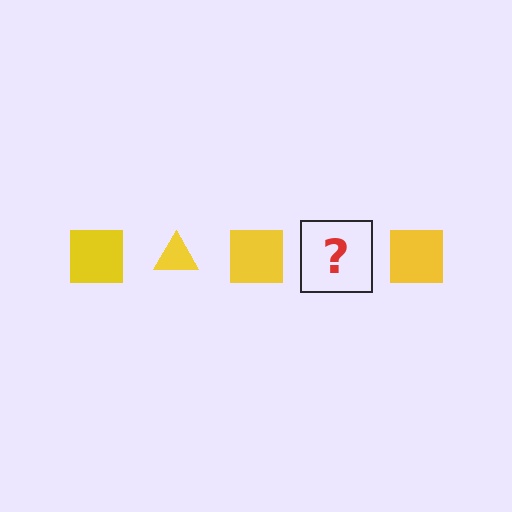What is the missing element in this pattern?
The missing element is a yellow triangle.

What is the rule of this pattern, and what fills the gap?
The rule is that the pattern cycles through square, triangle shapes in yellow. The gap should be filled with a yellow triangle.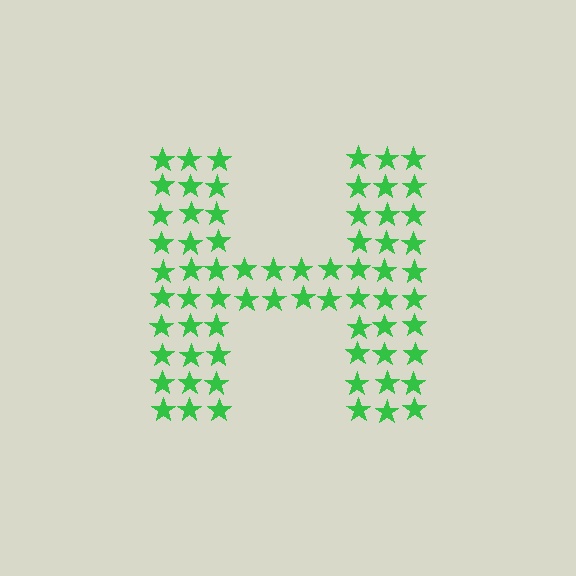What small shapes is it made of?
It is made of small stars.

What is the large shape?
The large shape is the letter H.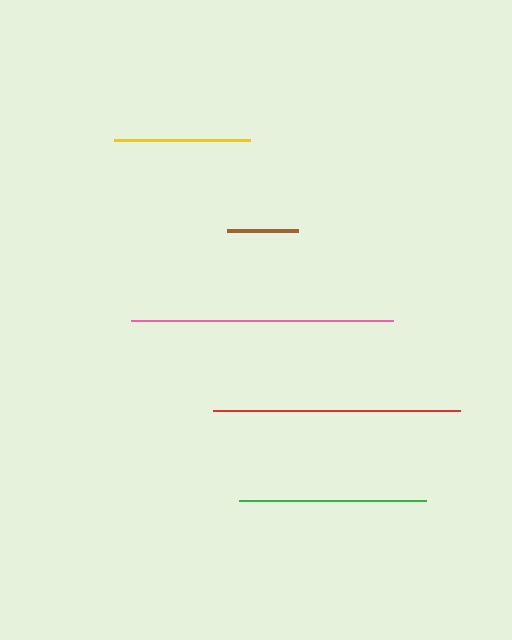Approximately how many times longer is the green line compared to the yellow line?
The green line is approximately 1.4 times the length of the yellow line.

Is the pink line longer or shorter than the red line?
The pink line is longer than the red line.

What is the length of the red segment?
The red segment is approximately 247 pixels long.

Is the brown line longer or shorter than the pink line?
The pink line is longer than the brown line.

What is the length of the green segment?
The green segment is approximately 187 pixels long.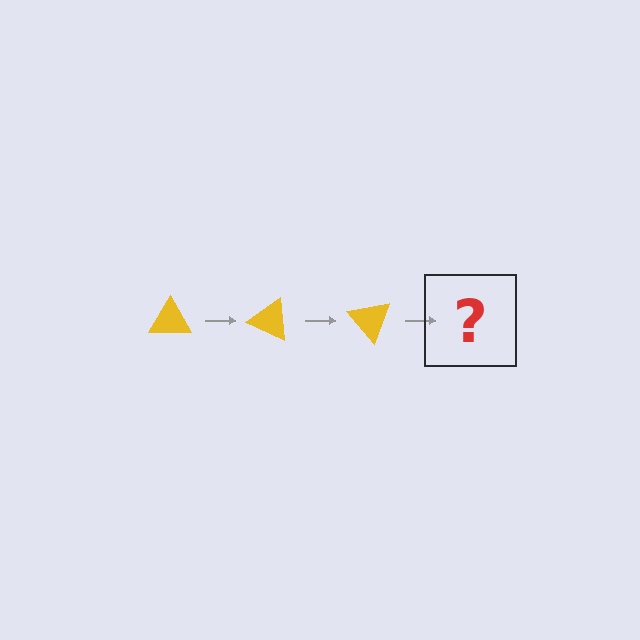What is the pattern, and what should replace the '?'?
The pattern is that the triangle rotates 25 degrees each step. The '?' should be a yellow triangle rotated 75 degrees.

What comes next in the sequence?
The next element should be a yellow triangle rotated 75 degrees.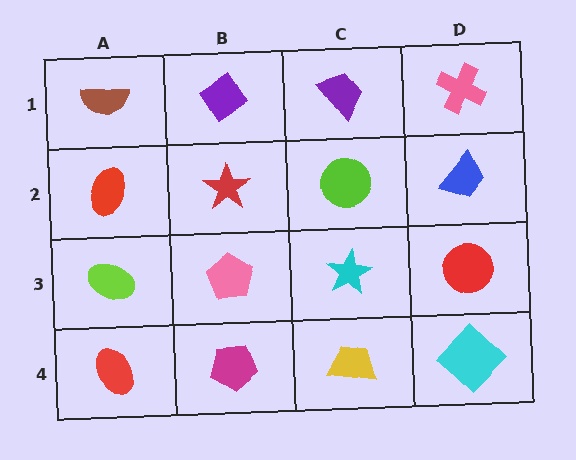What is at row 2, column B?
A red star.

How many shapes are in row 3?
4 shapes.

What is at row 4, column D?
A cyan diamond.